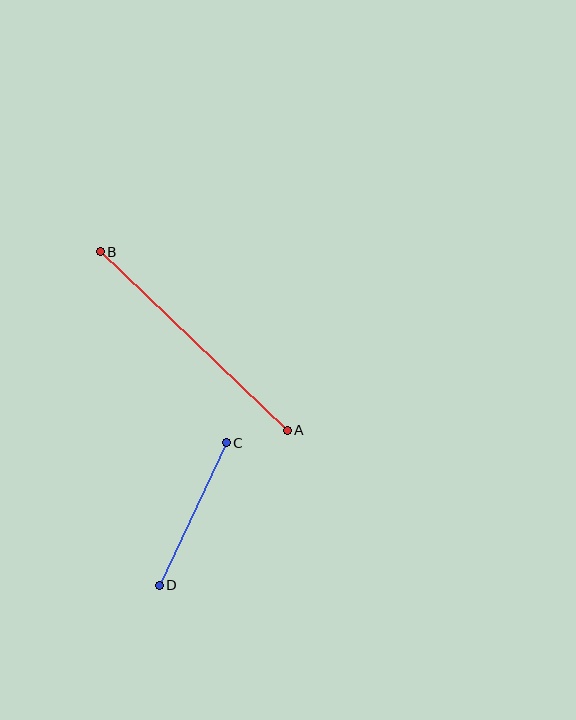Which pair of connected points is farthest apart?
Points A and B are farthest apart.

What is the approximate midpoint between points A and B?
The midpoint is at approximately (194, 341) pixels.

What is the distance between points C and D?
The distance is approximately 157 pixels.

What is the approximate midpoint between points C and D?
The midpoint is at approximately (193, 514) pixels.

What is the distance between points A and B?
The distance is approximately 259 pixels.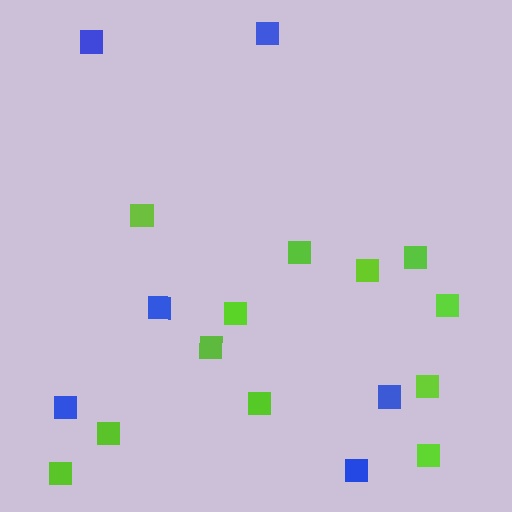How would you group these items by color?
There are 2 groups: one group of blue squares (6) and one group of lime squares (12).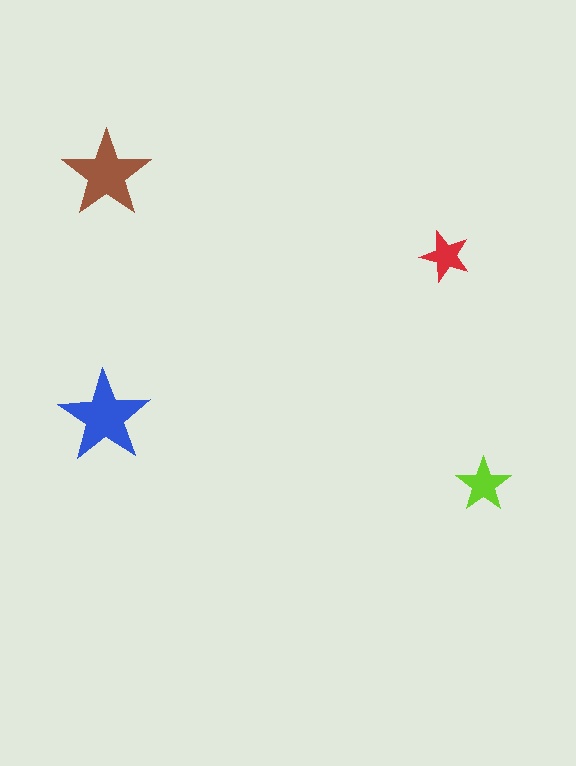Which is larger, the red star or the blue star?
The blue one.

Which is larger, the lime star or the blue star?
The blue one.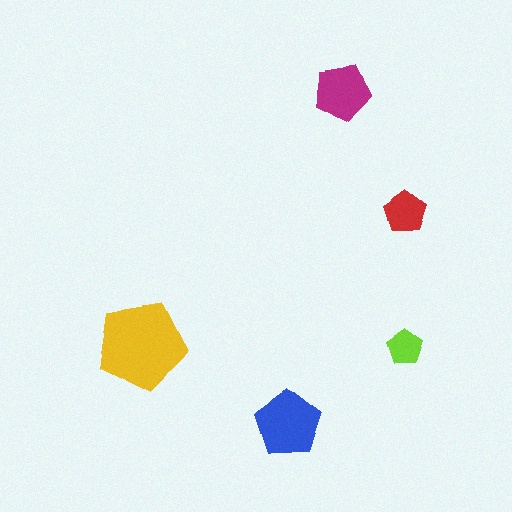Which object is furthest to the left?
The yellow pentagon is leftmost.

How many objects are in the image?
There are 5 objects in the image.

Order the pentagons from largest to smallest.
the yellow one, the blue one, the magenta one, the red one, the lime one.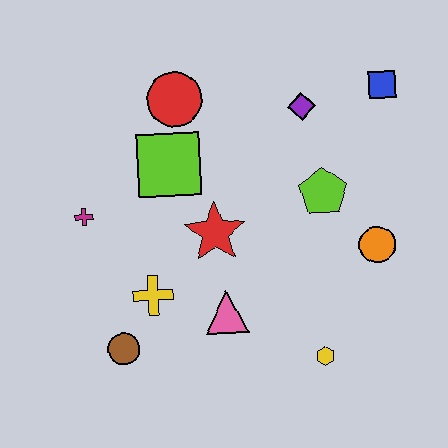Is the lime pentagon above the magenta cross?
Yes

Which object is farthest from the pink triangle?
The blue square is farthest from the pink triangle.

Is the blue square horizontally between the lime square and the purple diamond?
No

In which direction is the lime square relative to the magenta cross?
The lime square is to the right of the magenta cross.